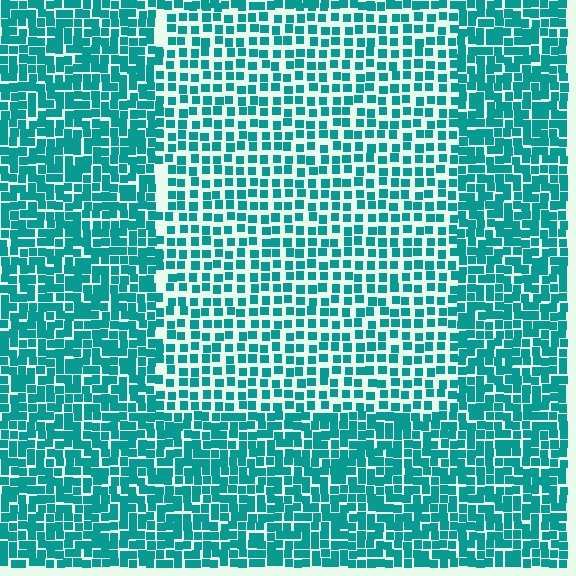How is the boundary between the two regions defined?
The boundary is defined by a change in element density (approximately 1.7x ratio). All elements are the same color, size, and shape.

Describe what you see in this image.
The image contains small teal elements arranged at two different densities. A rectangle-shaped region is visible where the elements are less densely packed than the surrounding area.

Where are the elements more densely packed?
The elements are more densely packed outside the rectangle boundary.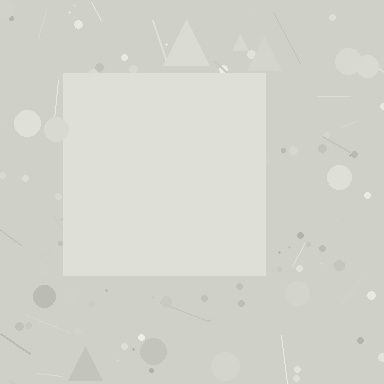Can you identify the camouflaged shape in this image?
The camouflaged shape is a square.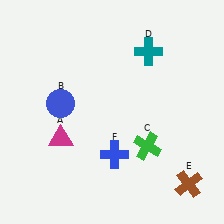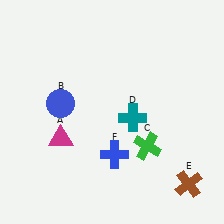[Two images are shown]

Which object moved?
The teal cross (D) moved down.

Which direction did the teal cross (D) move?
The teal cross (D) moved down.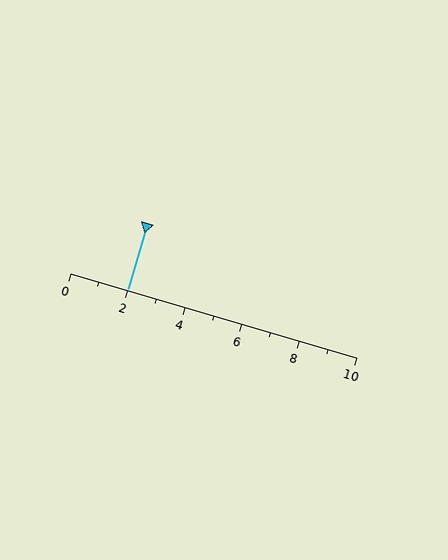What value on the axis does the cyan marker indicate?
The marker indicates approximately 2.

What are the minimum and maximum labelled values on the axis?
The axis runs from 0 to 10.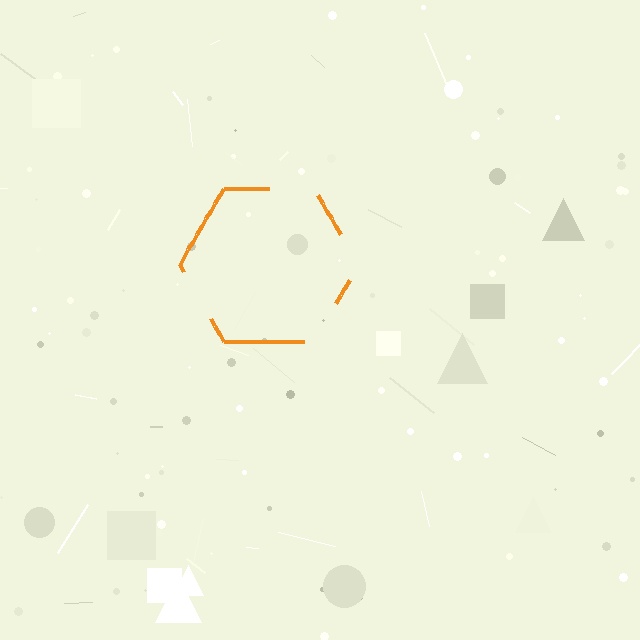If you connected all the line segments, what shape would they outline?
They would outline a hexagon.